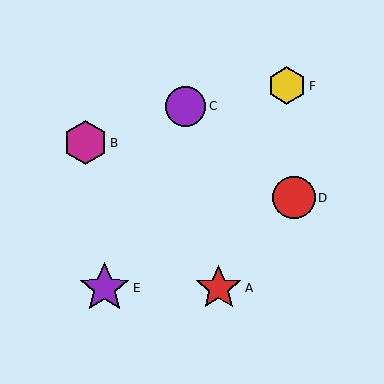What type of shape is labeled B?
Shape B is a magenta hexagon.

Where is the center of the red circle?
The center of the red circle is at (294, 198).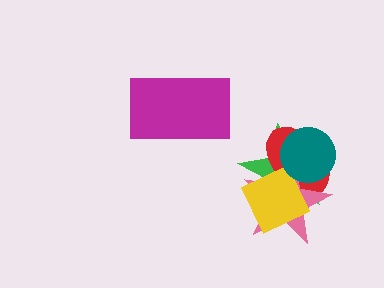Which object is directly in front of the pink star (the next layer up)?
The yellow square is directly in front of the pink star.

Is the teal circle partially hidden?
No, no other shape covers it.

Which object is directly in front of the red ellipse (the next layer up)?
The pink star is directly in front of the red ellipse.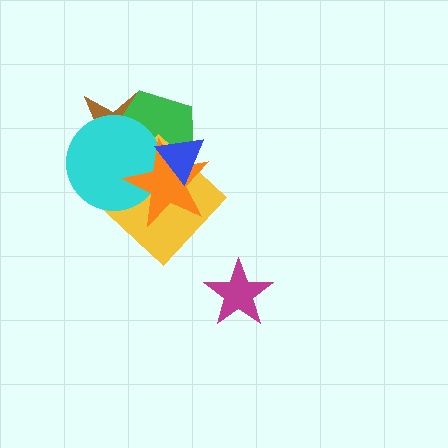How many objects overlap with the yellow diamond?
5 objects overlap with the yellow diamond.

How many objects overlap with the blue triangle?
4 objects overlap with the blue triangle.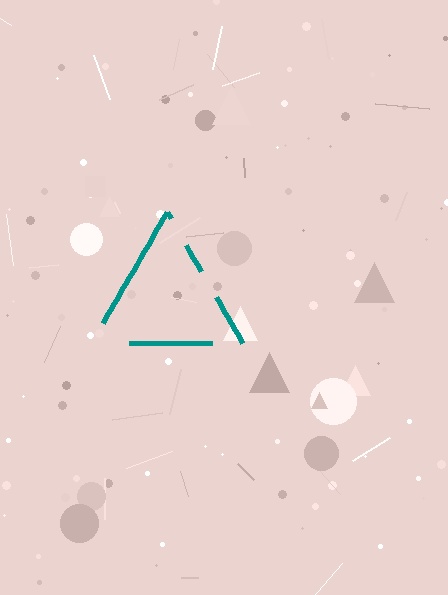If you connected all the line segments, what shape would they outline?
They would outline a triangle.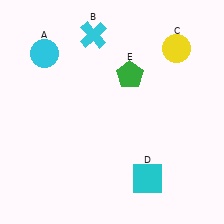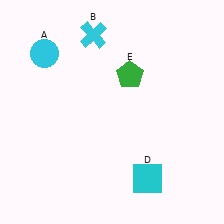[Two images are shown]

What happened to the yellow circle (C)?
The yellow circle (C) was removed in Image 2. It was in the top-right area of Image 1.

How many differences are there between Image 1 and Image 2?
There is 1 difference between the two images.